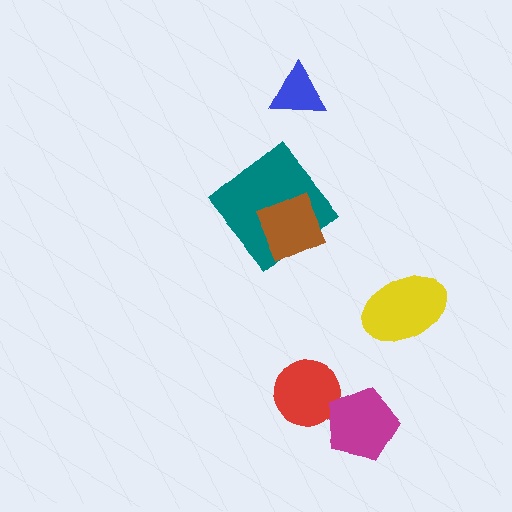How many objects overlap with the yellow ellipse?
0 objects overlap with the yellow ellipse.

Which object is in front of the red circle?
The magenta pentagon is in front of the red circle.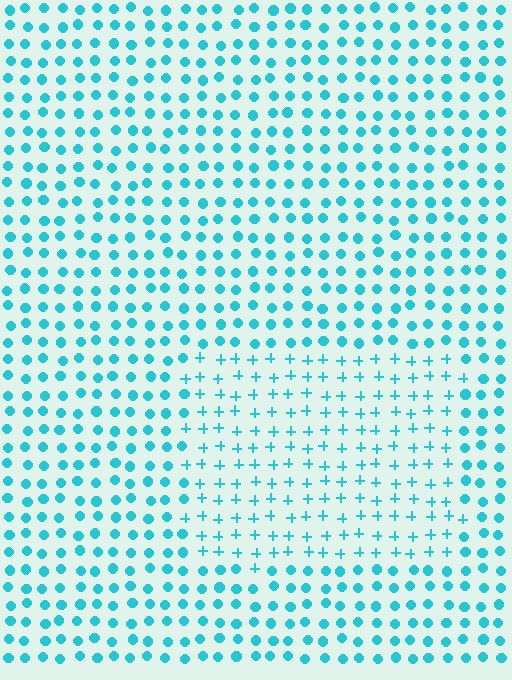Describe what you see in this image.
The image is filled with small cyan elements arranged in a uniform grid. A rectangle-shaped region contains plus signs, while the surrounding area contains circles. The boundary is defined purely by the change in element shape.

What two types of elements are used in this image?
The image uses plus signs inside the rectangle region and circles outside it.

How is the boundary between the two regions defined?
The boundary is defined by a change in element shape: plus signs inside vs. circles outside. All elements share the same color and spacing.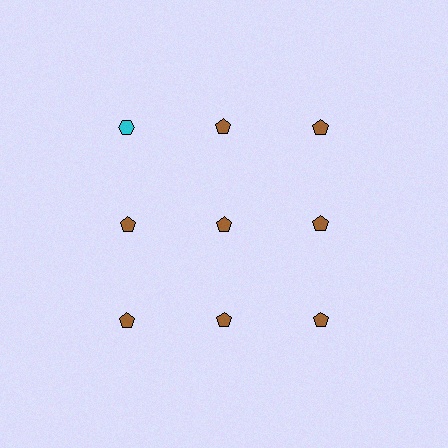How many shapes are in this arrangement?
There are 9 shapes arranged in a grid pattern.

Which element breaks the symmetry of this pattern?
The cyan hexagon in the top row, leftmost column breaks the symmetry. All other shapes are brown pentagons.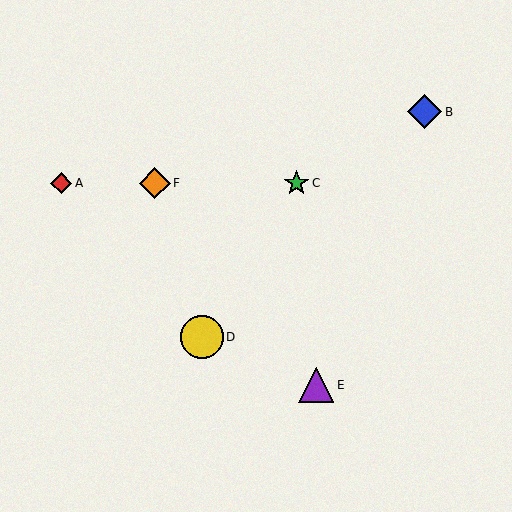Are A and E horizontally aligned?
No, A is at y≈183 and E is at y≈385.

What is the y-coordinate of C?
Object C is at y≈183.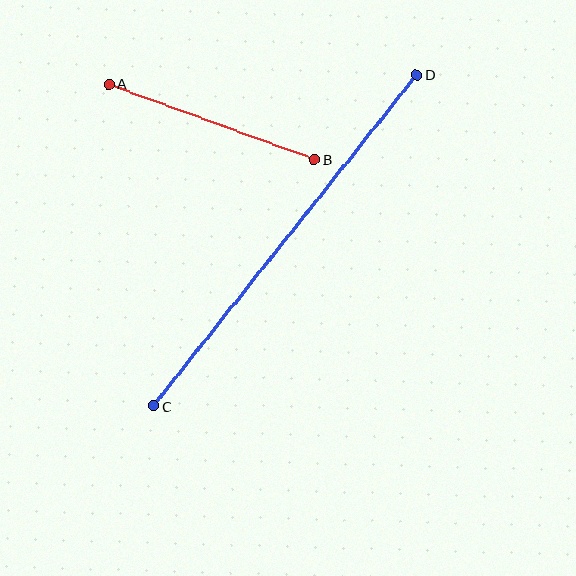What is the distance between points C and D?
The distance is approximately 424 pixels.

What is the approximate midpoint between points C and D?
The midpoint is at approximately (285, 240) pixels.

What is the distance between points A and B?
The distance is approximately 219 pixels.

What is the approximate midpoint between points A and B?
The midpoint is at approximately (212, 122) pixels.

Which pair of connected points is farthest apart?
Points C and D are farthest apart.